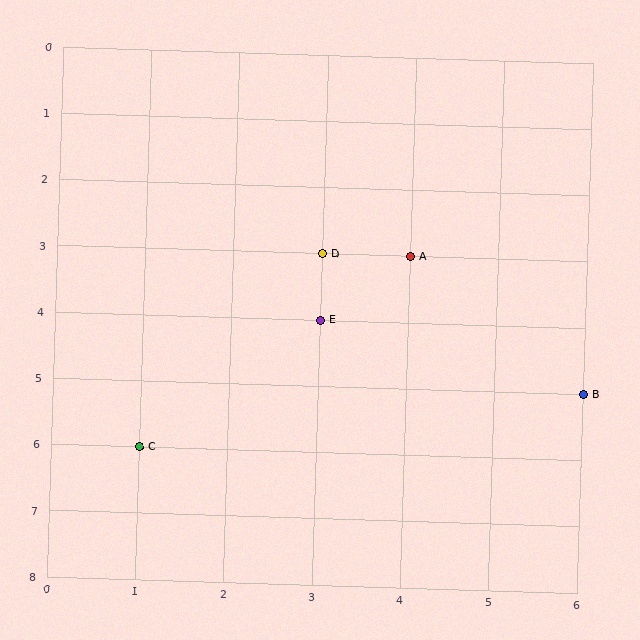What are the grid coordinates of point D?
Point D is at grid coordinates (3, 3).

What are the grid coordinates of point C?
Point C is at grid coordinates (1, 6).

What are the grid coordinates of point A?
Point A is at grid coordinates (4, 3).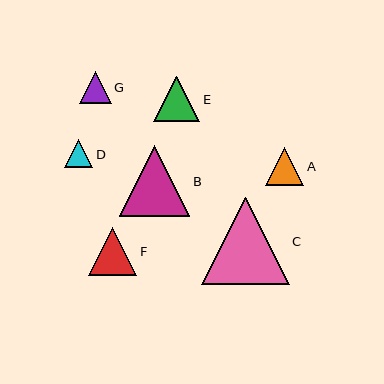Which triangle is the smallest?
Triangle D is the smallest with a size of approximately 28 pixels.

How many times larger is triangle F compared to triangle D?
Triangle F is approximately 1.7 times the size of triangle D.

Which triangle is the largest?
Triangle C is the largest with a size of approximately 87 pixels.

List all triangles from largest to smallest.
From largest to smallest: C, B, F, E, A, G, D.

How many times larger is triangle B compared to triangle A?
Triangle B is approximately 1.9 times the size of triangle A.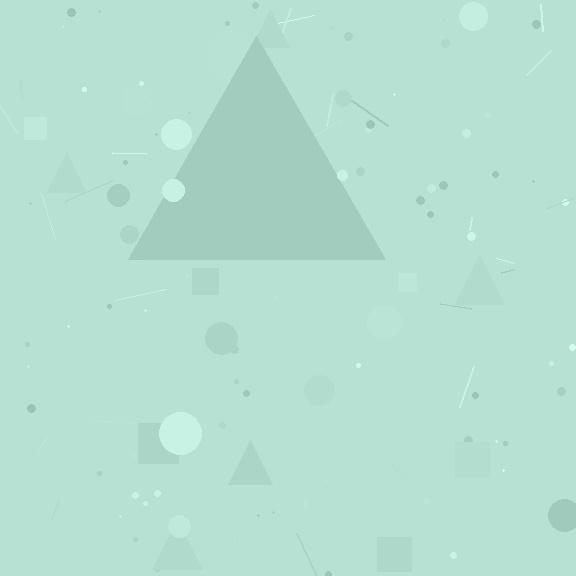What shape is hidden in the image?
A triangle is hidden in the image.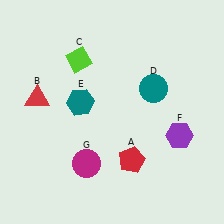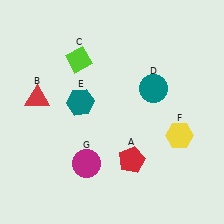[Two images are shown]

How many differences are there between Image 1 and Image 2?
There is 1 difference between the two images.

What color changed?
The hexagon (F) changed from purple in Image 1 to yellow in Image 2.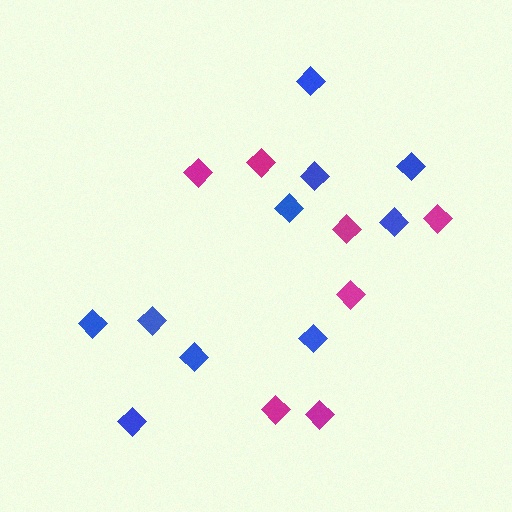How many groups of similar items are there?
There are 2 groups: one group of magenta diamonds (7) and one group of blue diamonds (10).